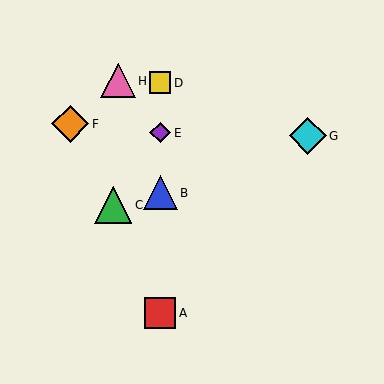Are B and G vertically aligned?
No, B is at x≈160 and G is at x≈308.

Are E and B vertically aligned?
Yes, both are at x≈160.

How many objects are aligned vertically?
4 objects (A, B, D, E) are aligned vertically.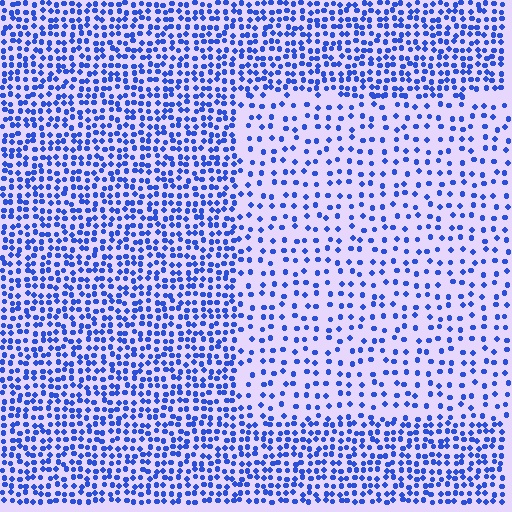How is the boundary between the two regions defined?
The boundary is defined by a change in element density (approximately 2.1x ratio). All elements are the same color, size, and shape.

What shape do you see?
I see a rectangle.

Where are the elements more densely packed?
The elements are more densely packed outside the rectangle boundary.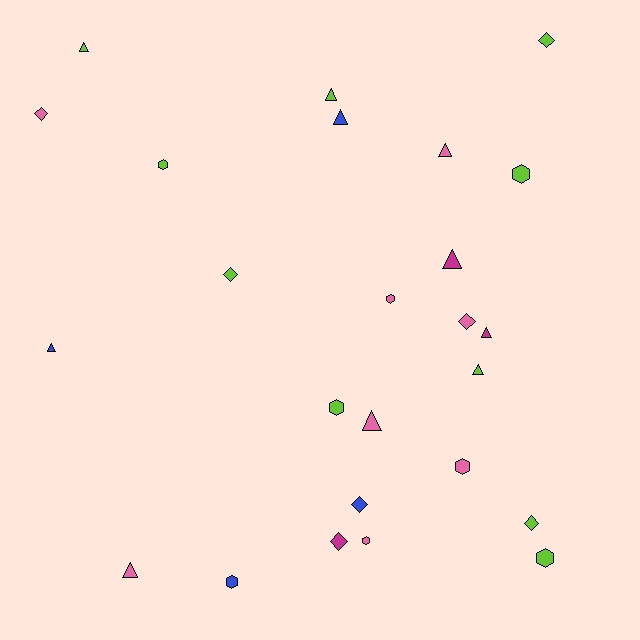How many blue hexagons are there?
There is 1 blue hexagon.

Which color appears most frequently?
Lime, with 10 objects.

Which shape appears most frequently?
Triangle, with 10 objects.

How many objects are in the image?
There are 25 objects.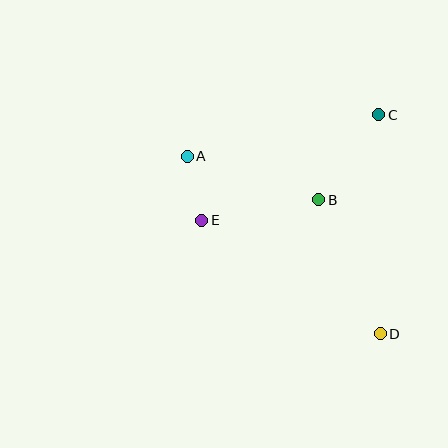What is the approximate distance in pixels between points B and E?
The distance between B and E is approximately 119 pixels.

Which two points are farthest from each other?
Points A and D are farthest from each other.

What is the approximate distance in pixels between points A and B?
The distance between A and B is approximately 138 pixels.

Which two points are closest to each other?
Points A and E are closest to each other.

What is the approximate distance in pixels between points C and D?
The distance between C and D is approximately 219 pixels.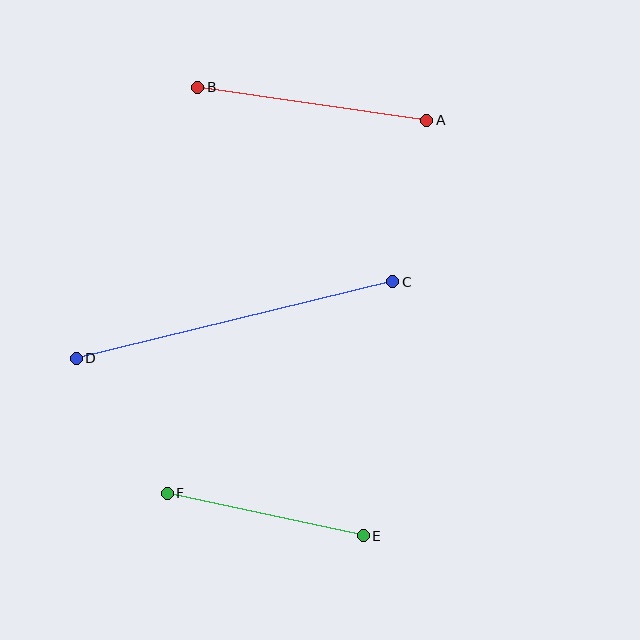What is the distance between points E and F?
The distance is approximately 200 pixels.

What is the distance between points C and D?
The distance is approximately 326 pixels.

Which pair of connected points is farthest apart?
Points C and D are farthest apart.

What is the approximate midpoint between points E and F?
The midpoint is at approximately (265, 515) pixels.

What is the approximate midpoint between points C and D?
The midpoint is at approximately (235, 320) pixels.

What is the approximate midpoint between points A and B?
The midpoint is at approximately (312, 104) pixels.